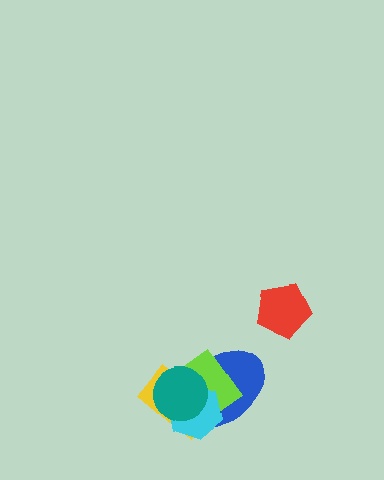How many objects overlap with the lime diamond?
4 objects overlap with the lime diamond.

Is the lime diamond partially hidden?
Yes, it is partially covered by another shape.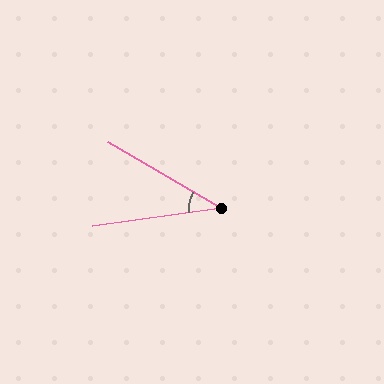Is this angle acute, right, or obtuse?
It is acute.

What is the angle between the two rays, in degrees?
Approximately 38 degrees.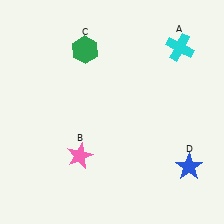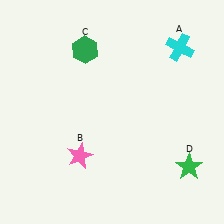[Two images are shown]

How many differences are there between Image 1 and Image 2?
There is 1 difference between the two images.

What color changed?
The star (D) changed from blue in Image 1 to green in Image 2.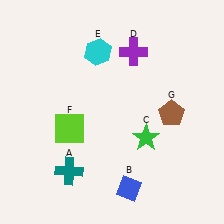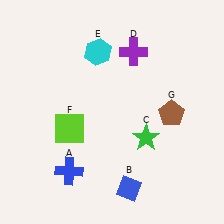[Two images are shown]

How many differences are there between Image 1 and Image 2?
There is 1 difference between the two images.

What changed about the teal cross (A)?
In Image 1, A is teal. In Image 2, it changed to blue.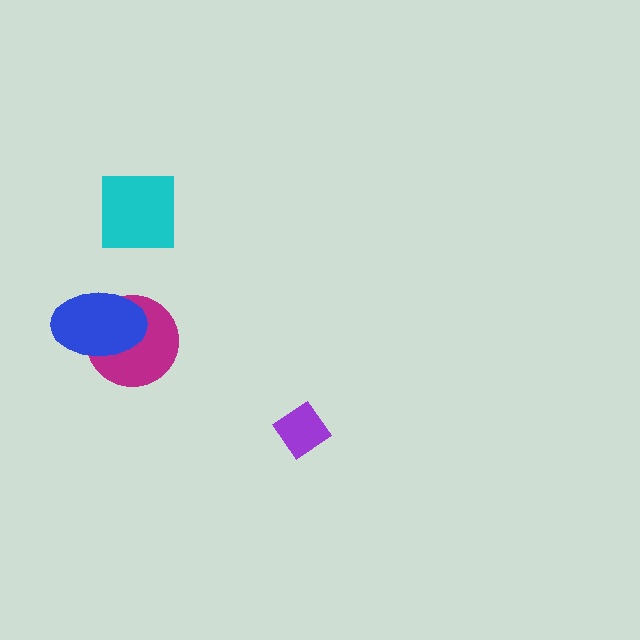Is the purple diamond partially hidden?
No, no other shape covers it.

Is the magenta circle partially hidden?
Yes, it is partially covered by another shape.